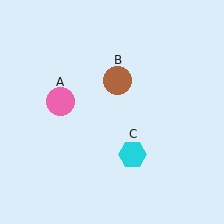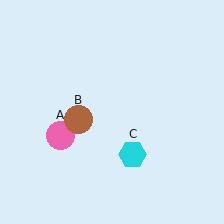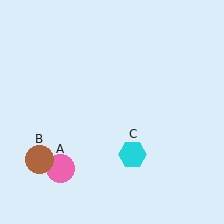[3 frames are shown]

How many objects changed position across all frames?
2 objects changed position: pink circle (object A), brown circle (object B).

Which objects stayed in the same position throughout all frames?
Cyan hexagon (object C) remained stationary.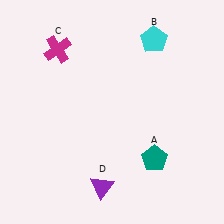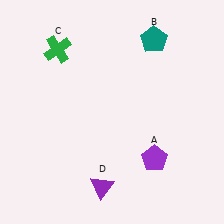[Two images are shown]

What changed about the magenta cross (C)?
In Image 1, C is magenta. In Image 2, it changed to green.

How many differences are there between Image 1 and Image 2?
There are 3 differences between the two images.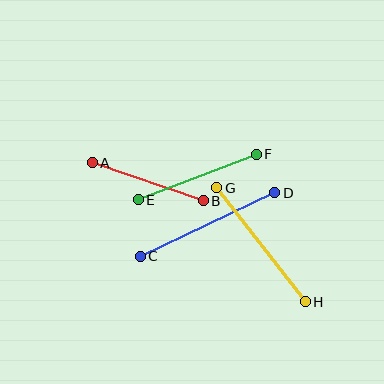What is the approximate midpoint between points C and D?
The midpoint is at approximately (207, 225) pixels.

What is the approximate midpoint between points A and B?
The midpoint is at approximately (148, 182) pixels.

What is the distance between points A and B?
The distance is approximately 117 pixels.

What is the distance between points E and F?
The distance is approximately 126 pixels.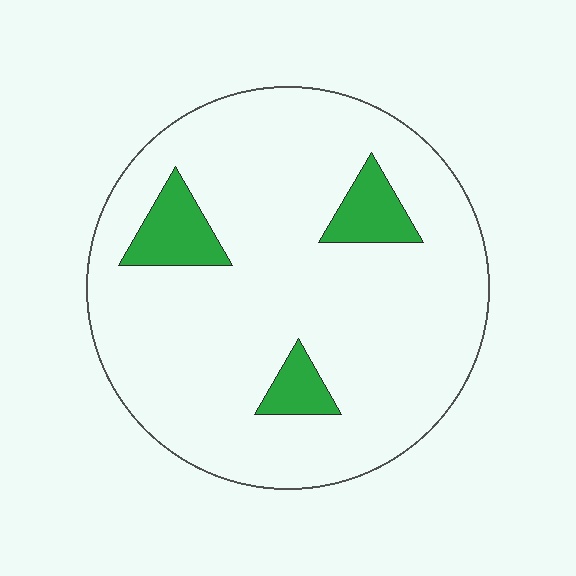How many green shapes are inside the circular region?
3.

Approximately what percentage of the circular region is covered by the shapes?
Approximately 10%.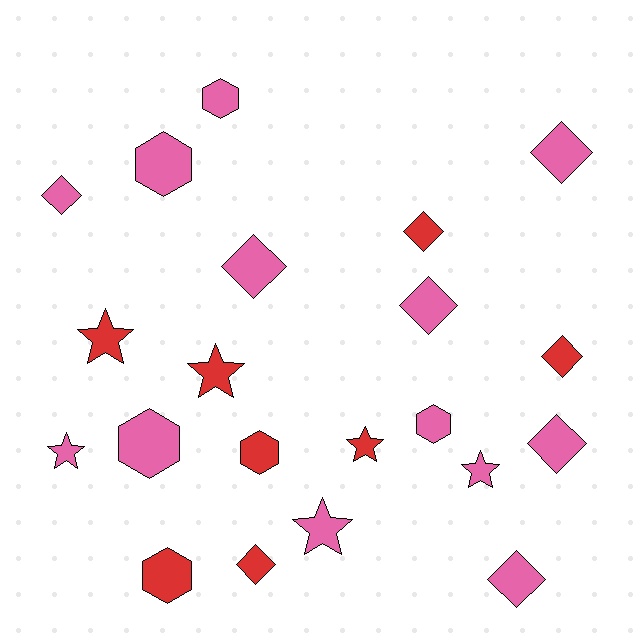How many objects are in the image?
There are 21 objects.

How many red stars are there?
There are 3 red stars.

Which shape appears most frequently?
Diamond, with 9 objects.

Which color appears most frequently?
Pink, with 13 objects.